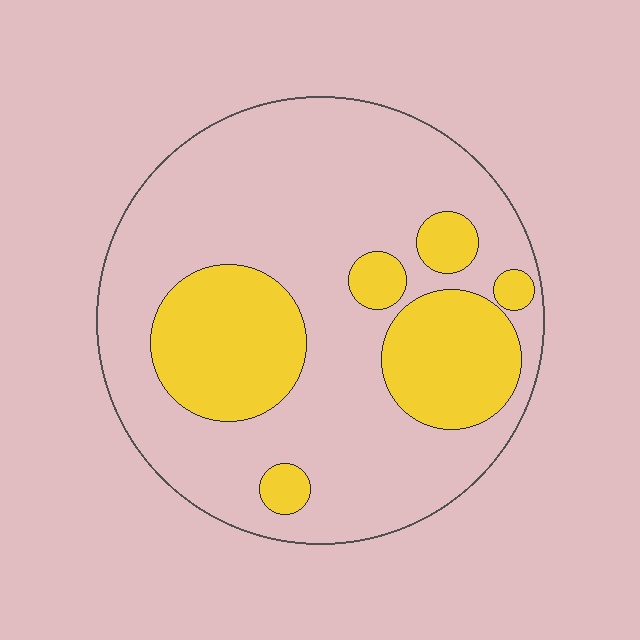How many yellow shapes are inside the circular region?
6.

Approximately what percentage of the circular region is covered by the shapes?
Approximately 30%.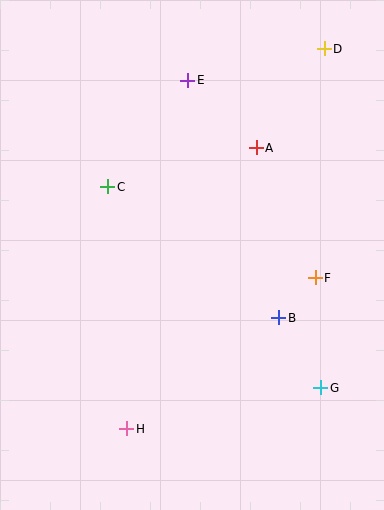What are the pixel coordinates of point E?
Point E is at (188, 80).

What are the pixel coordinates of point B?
Point B is at (279, 318).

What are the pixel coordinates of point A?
Point A is at (256, 148).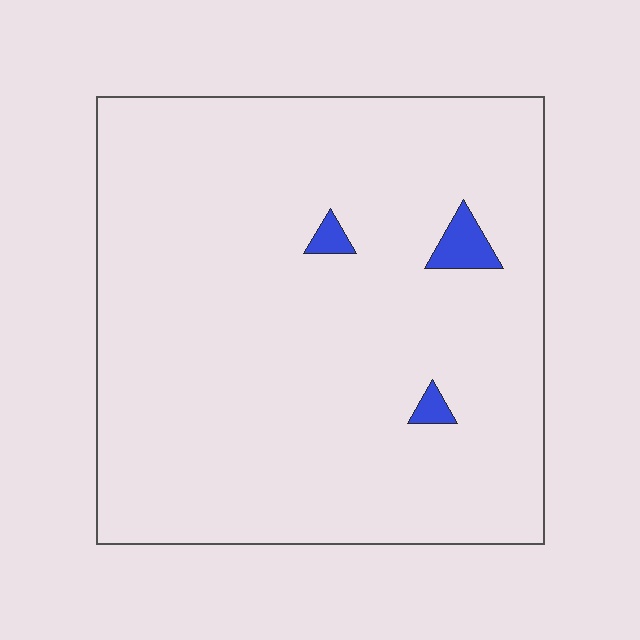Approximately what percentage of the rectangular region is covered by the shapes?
Approximately 5%.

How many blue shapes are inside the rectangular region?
3.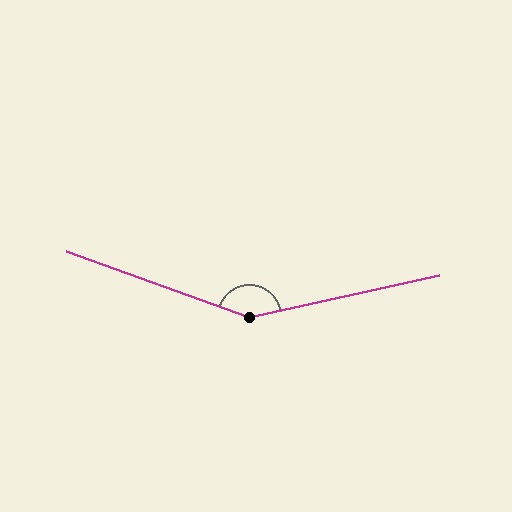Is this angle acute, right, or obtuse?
It is obtuse.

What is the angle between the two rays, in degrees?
Approximately 148 degrees.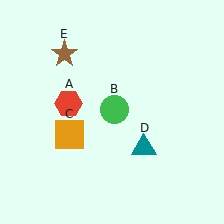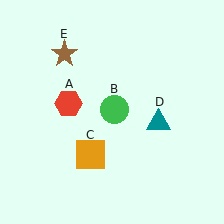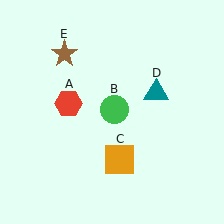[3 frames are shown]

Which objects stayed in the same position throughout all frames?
Red hexagon (object A) and green circle (object B) and brown star (object E) remained stationary.